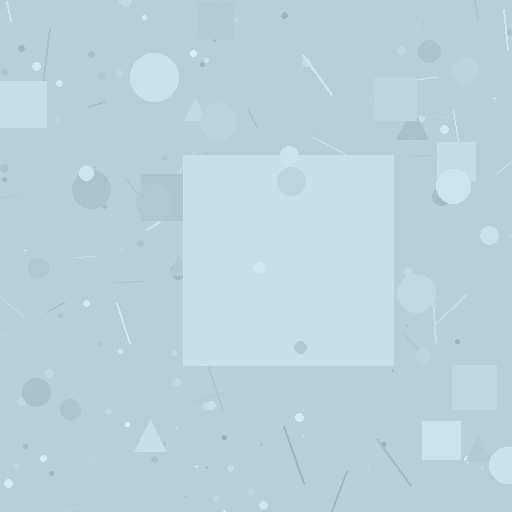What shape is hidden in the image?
A square is hidden in the image.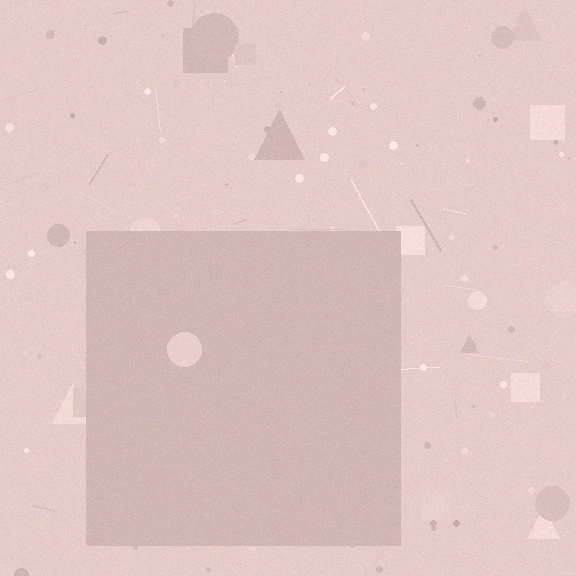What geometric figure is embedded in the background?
A square is embedded in the background.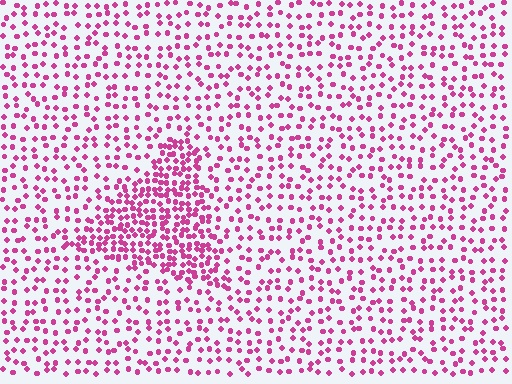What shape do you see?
I see a triangle.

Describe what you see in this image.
The image contains small magenta elements arranged at two different densities. A triangle-shaped region is visible where the elements are more densely packed than the surrounding area.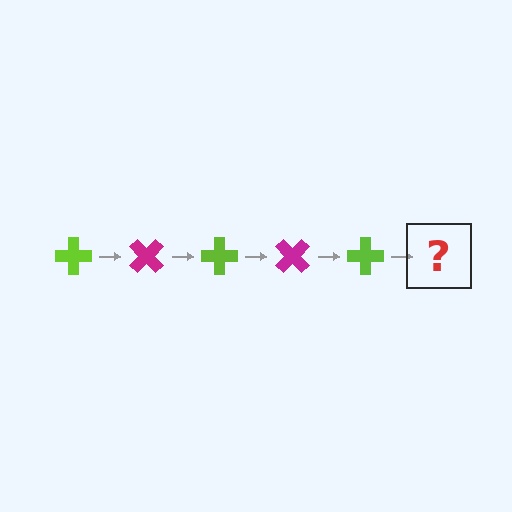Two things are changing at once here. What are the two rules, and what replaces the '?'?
The two rules are that it rotates 45 degrees each step and the color cycles through lime and magenta. The '?' should be a magenta cross, rotated 225 degrees from the start.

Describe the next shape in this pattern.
It should be a magenta cross, rotated 225 degrees from the start.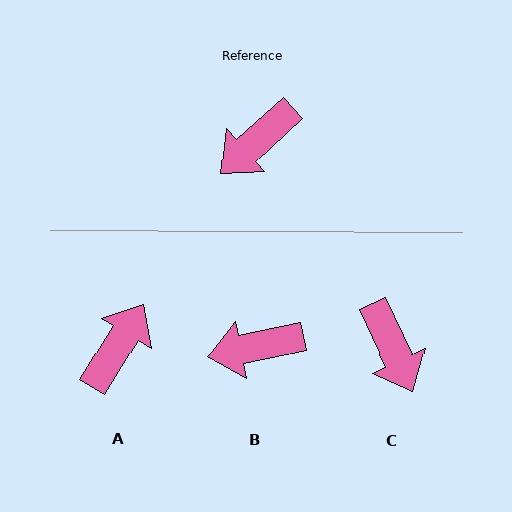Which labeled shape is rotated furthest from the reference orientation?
A, about 164 degrees away.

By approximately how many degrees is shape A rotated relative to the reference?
Approximately 164 degrees clockwise.